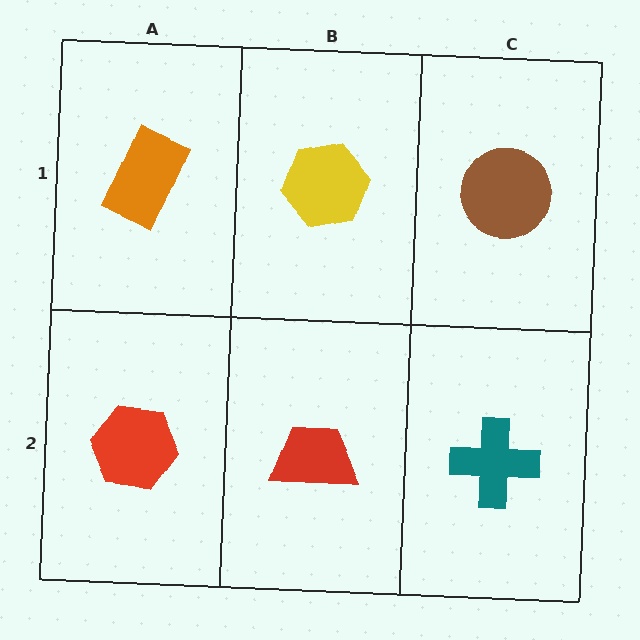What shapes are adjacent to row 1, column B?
A red trapezoid (row 2, column B), an orange rectangle (row 1, column A), a brown circle (row 1, column C).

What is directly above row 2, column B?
A yellow hexagon.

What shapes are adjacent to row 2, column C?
A brown circle (row 1, column C), a red trapezoid (row 2, column B).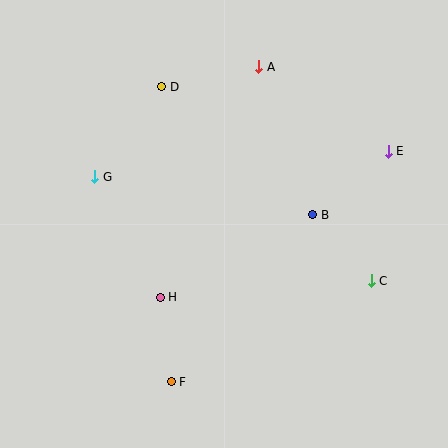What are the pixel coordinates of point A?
Point A is at (259, 67).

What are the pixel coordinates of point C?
Point C is at (371, 281).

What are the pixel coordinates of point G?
Point G is at (95, 177).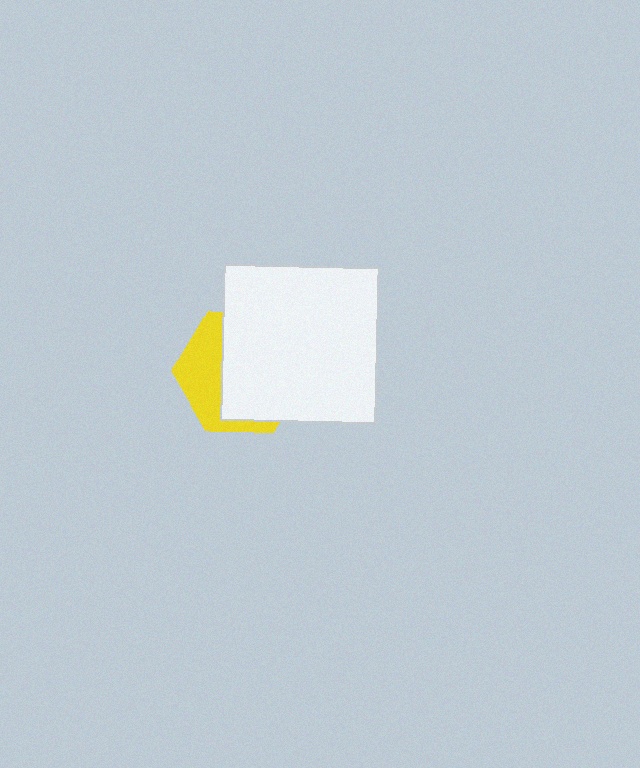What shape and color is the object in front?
The object in front is a white square.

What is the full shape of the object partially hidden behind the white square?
The partially hidden object is a yellow hexagon.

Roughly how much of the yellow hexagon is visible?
A small part of it is visible (roughly 36%).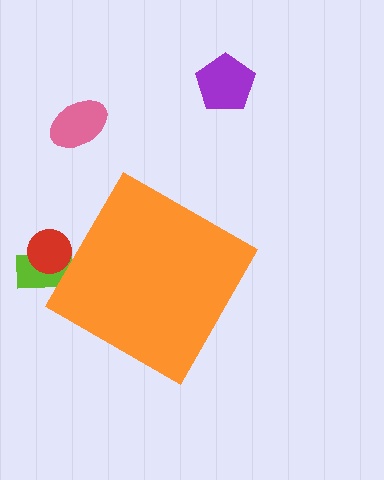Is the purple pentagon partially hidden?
No, the purple pentagon is fully visible.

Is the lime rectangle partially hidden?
Yes, the lime rectangle is partially hidden behind the orange diamond.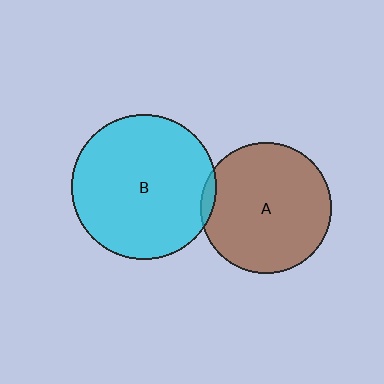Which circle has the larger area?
Circle B (cyan).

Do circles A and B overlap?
Yes.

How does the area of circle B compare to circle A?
Approximately 1.2 times.